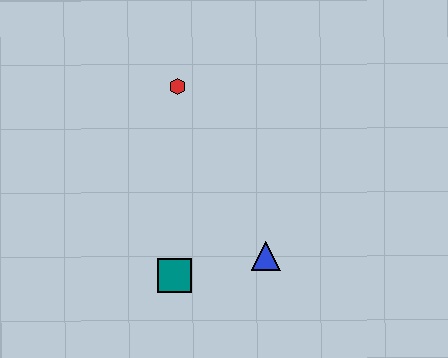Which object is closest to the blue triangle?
The teal square is closest to the blue triangle.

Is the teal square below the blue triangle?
Yes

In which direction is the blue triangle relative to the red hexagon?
The blue triangle is below the red hexagon.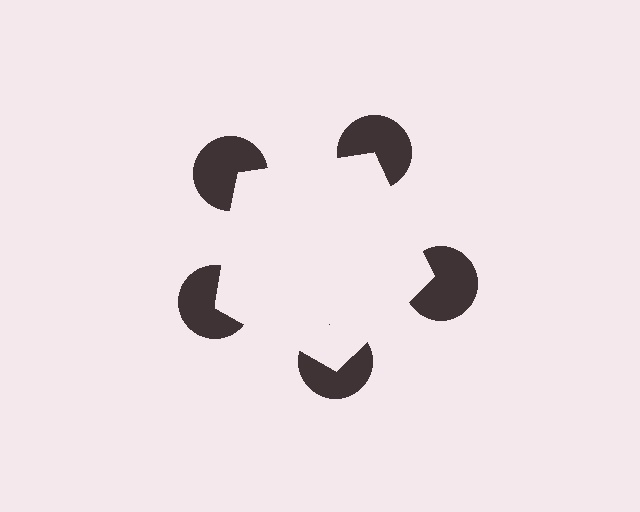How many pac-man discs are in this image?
There are 5 — one at each vertex of the illusory pentagon.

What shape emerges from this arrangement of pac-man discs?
An illusory pentagon — its edges are inferred from the aligned wedge cuts in the pac-man discs, not physically drawn.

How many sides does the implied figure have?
5 sides.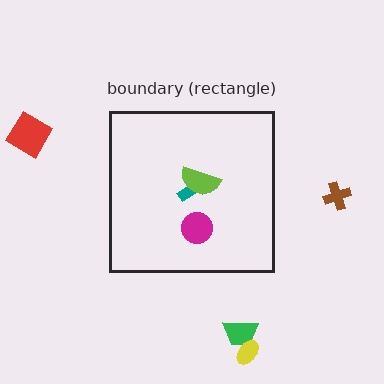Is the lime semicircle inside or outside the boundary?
Inside.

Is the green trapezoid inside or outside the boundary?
Outside.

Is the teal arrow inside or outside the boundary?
Inside.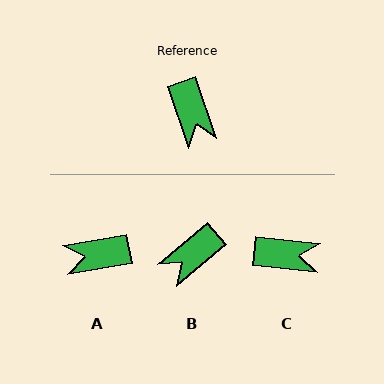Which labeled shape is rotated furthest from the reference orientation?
A, about 98 degrees away.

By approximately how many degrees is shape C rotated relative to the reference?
Approximately 66 degrees counter-clockwise.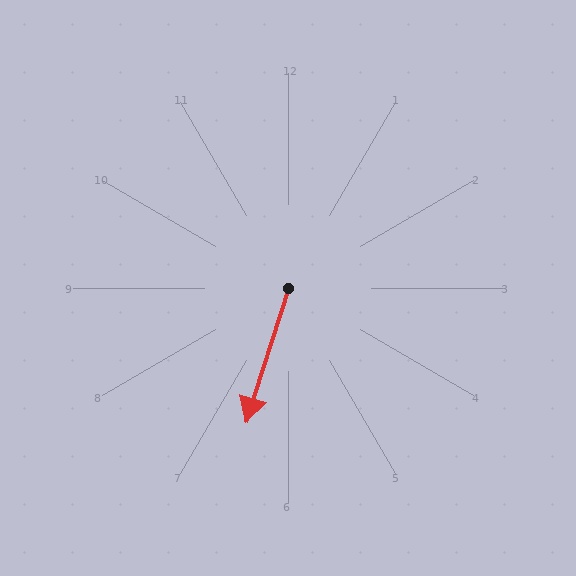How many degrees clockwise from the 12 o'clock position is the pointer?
Approximately 197 degrees.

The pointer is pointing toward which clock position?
Roughly 7 o'clock.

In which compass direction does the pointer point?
South.